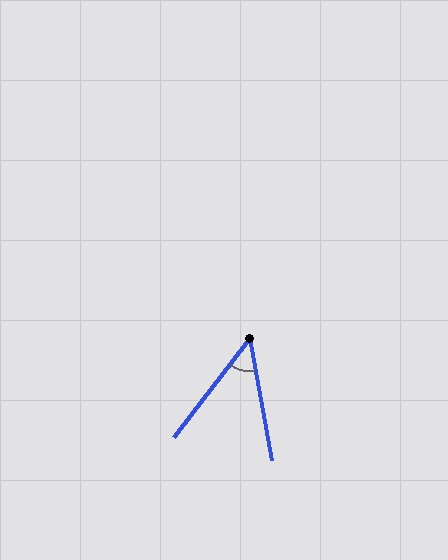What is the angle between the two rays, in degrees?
Approximately 48 degrees.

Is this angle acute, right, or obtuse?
It is acute.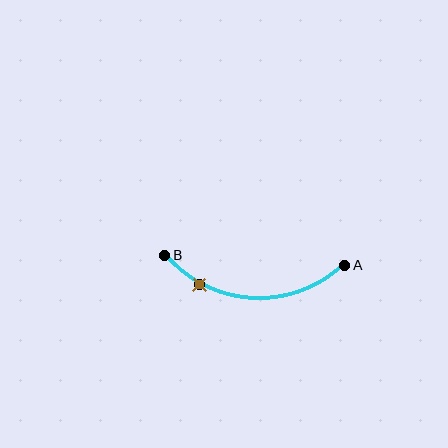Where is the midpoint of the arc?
The arc midpoint is the point on the curve farthest from the straight line joining A and B. It sits below that line.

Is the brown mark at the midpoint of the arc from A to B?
No. The brown mark lies on the arc but is closer to endpoint B. The arc midpoint would be at the point on the curve equidistant along the arc from both A and B.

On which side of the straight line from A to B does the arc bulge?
The arc bulges below the straight line connecting A and B.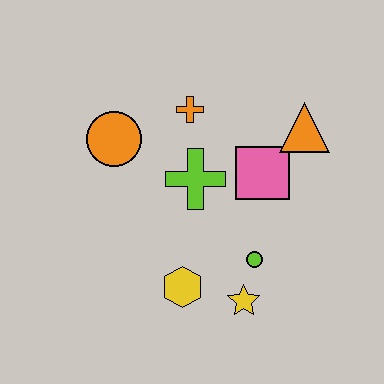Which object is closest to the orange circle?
The orange cross is closest to the orange circle.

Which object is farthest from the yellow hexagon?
The orange triangle is farthest from the yellow hexagon.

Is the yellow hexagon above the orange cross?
No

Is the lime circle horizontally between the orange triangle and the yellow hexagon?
Yes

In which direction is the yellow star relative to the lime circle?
The yellow star is below the lime circle.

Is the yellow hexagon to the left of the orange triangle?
Yes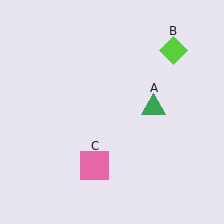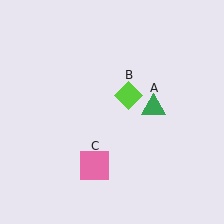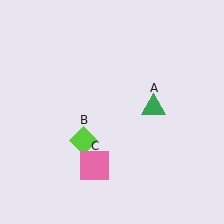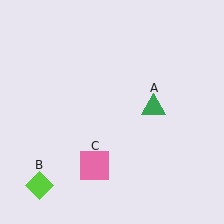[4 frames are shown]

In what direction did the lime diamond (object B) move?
The lime diamond (object B) moved down and to the left.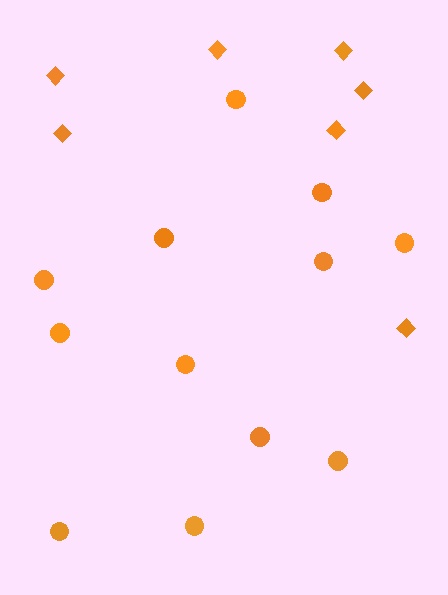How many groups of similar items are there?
There are 2 groups: one group of diamonds (7) and one group of circles (12).